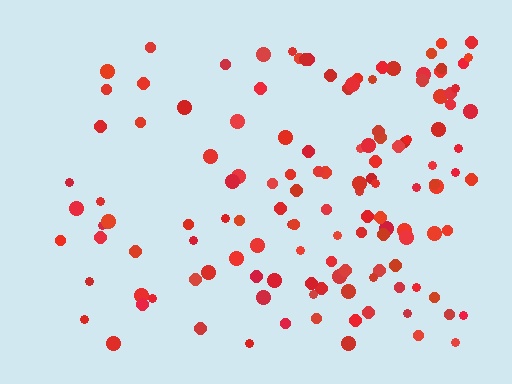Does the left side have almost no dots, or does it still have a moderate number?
Still a moderate number, just noticeably fewer than the right.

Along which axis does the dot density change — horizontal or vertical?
Horizontal.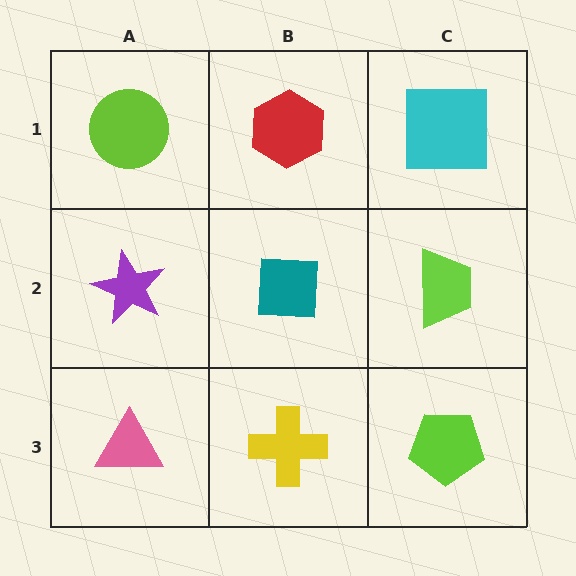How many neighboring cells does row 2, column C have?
3.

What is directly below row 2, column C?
A lime pentagon.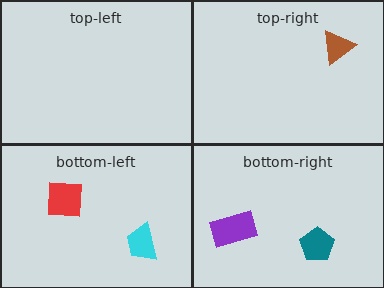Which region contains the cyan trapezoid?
The bottom-left region.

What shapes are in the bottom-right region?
The teal pentagon, the purple rectangle.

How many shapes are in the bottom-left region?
2.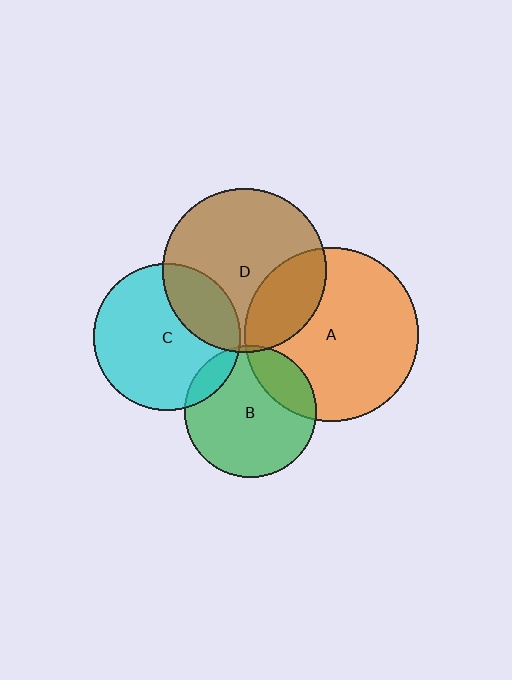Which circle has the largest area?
Circle A (orange).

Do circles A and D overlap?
Yes.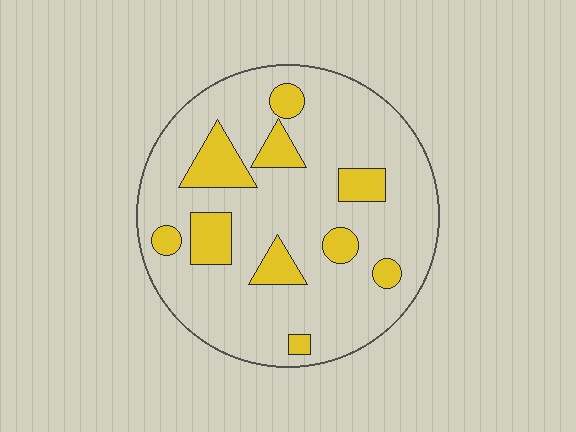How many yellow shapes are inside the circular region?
10.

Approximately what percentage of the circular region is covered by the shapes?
Approximately 20%.